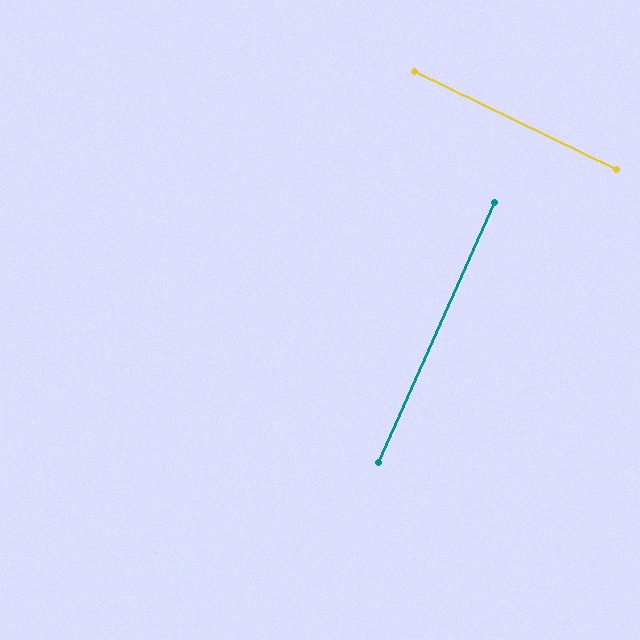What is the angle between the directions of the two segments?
Approximately 88 degrees.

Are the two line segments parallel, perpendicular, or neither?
Perpendicular — they meet at approximately 88°.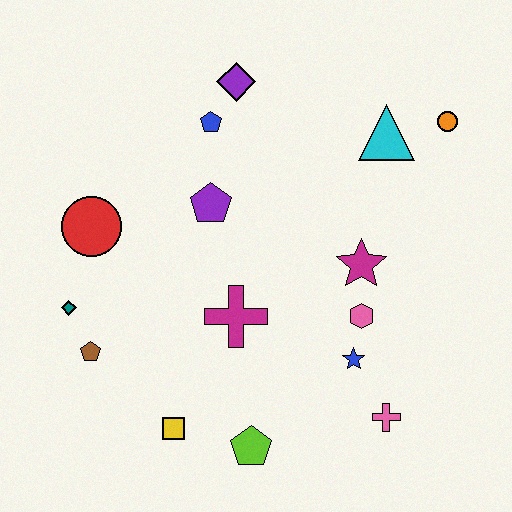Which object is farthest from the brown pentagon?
The orange circle is farthest from the brown pentagon.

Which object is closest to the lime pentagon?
The yellow square is closest to the lime pentagon.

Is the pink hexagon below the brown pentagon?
No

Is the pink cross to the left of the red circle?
No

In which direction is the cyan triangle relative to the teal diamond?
The cyan triangle is to the right of the teal diamond.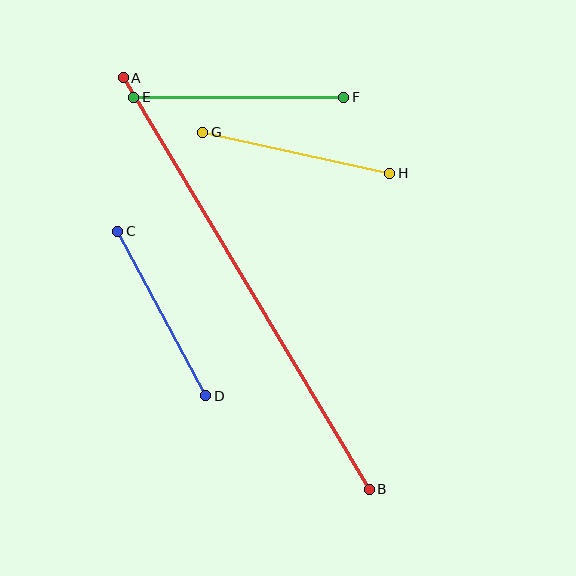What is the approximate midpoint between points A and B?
The midpoint is at approximately (246, 283) pixels.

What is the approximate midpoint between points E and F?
The midpoint is at approximately (239, 97) pixels.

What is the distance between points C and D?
The distance is approximately 187 pixels.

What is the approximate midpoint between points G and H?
The midpoint is at approximately (296, 153) pixels.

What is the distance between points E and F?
The distance is approximately 210 pixels.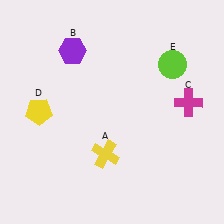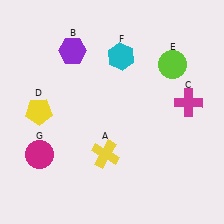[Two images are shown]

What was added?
A cyan hexagon (F), a magenta circle (G) were added in Image 2.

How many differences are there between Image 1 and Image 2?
There are 2 differences between the two images.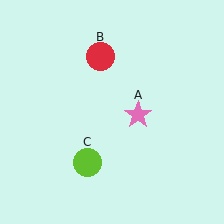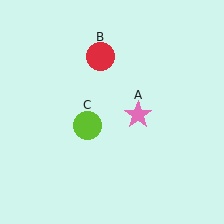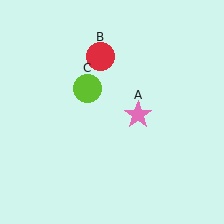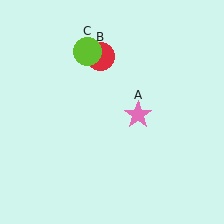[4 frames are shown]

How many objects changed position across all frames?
1 object changed position: lime circle (object C).